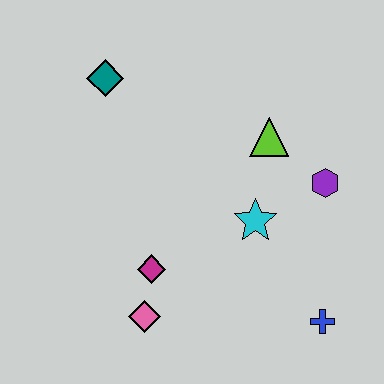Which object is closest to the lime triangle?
The purple hexagon is closest to the lime triangle.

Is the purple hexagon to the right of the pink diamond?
Yes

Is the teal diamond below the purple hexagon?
No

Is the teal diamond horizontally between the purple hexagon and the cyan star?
No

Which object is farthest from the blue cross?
The teal diamond is farthest from the blue cross.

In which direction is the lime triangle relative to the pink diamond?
The lime triangle is above the pink diamond.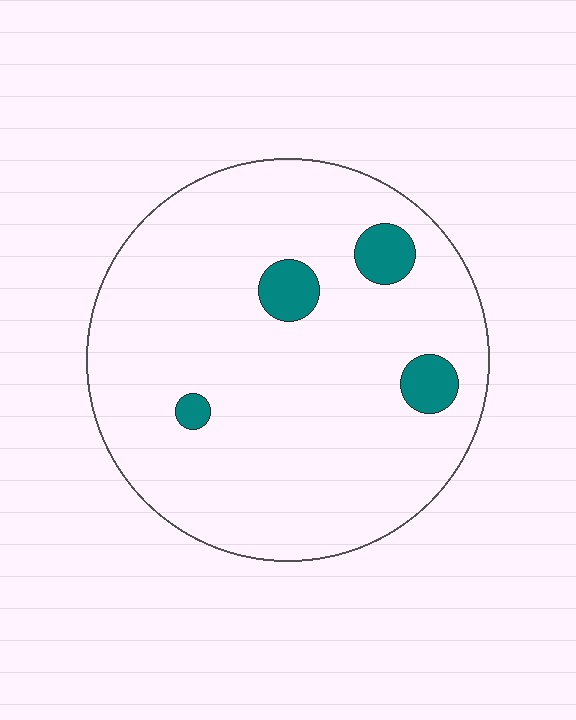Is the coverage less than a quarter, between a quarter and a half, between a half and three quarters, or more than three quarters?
Less than a quarter.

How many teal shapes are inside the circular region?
4.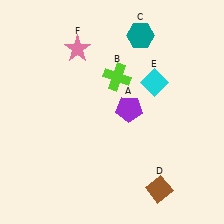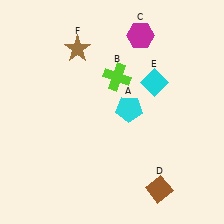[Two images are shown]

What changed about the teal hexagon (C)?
In Image 1, C is teal. In Image 2, it changed to magenta.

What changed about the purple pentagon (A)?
In Image 1, A is purple. In Image 2, it changed to cyan.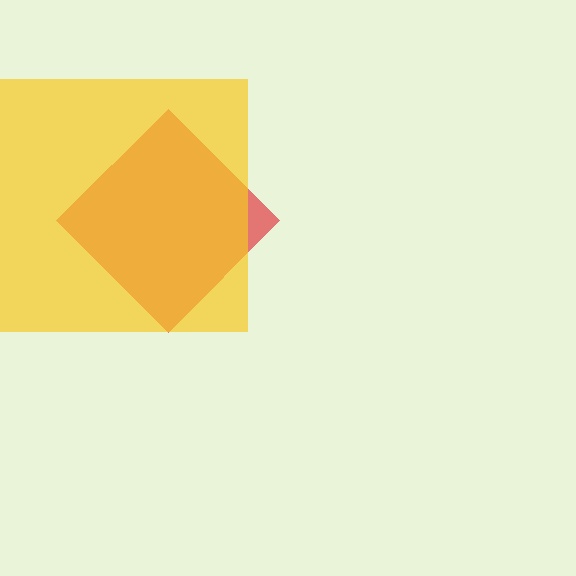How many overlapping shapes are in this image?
There are 2 overlapping shapes in the image.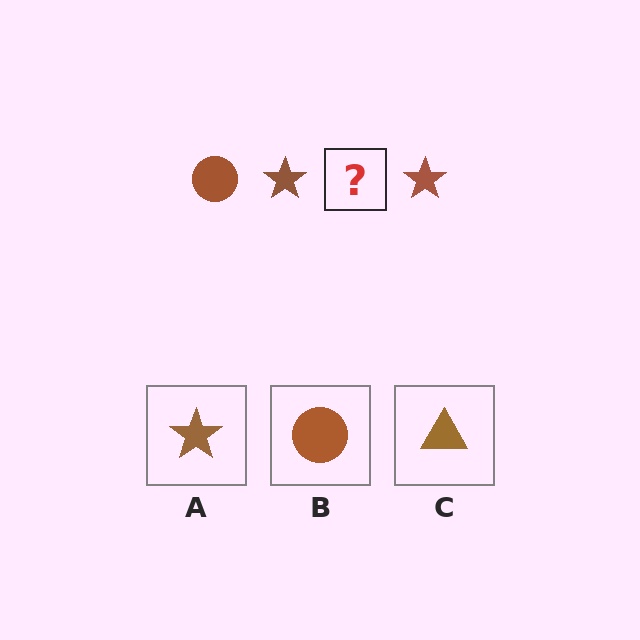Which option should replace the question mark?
Option B.